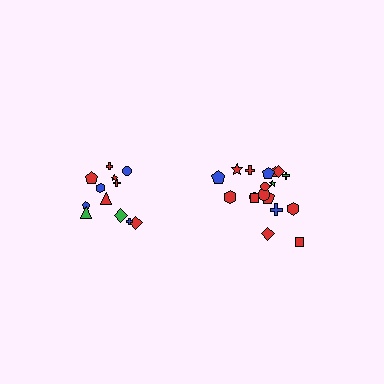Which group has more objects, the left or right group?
The right group.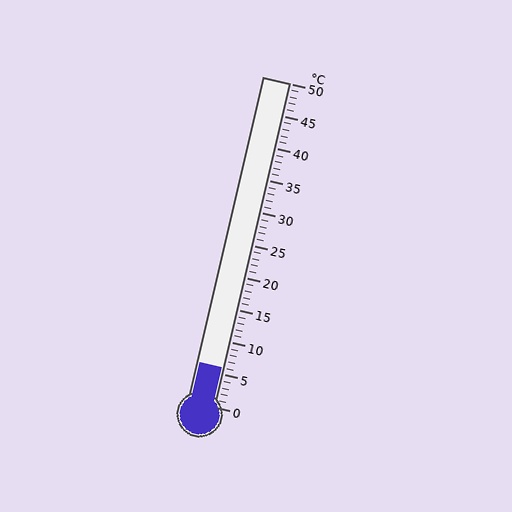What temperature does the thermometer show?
The thermometer shows approximately 6°C.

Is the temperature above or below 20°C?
The temperature is below 20°C.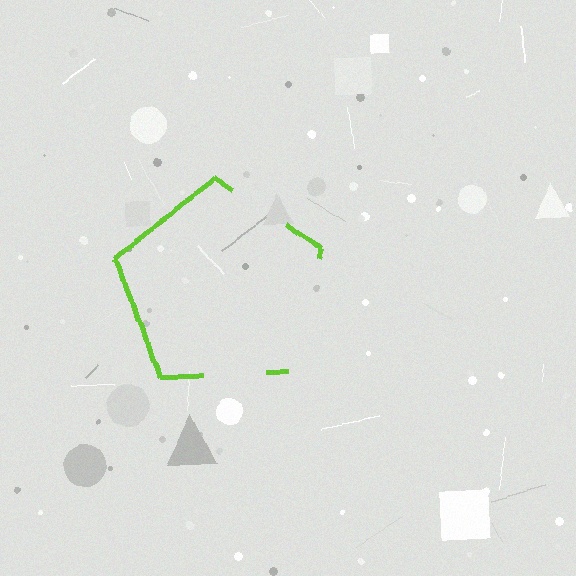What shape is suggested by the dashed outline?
The dashed outline suggests a pentagon.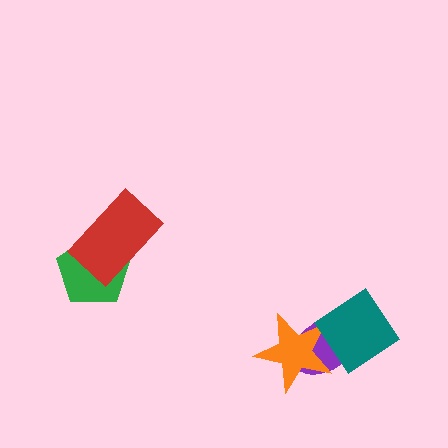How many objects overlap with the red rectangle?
1 object overlaps with the red rectangle.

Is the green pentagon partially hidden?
Yes, it is partially covered by another shape.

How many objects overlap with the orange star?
1 object overlaps with the orange star.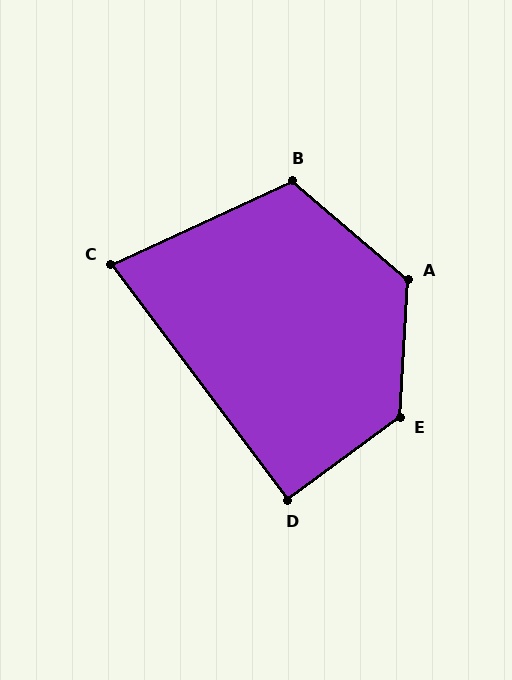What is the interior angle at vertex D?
Approximately 90 degrees (approximately right).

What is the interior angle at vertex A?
Approximately 127 degrees (obtuse).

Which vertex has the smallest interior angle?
C, at approximately 78 degrees.